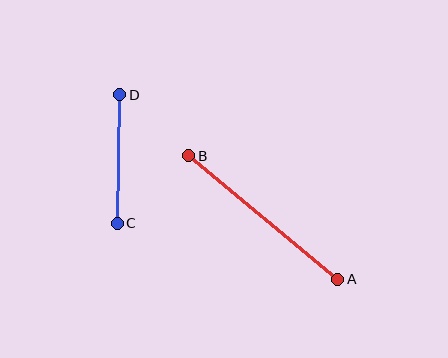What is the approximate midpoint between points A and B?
The midpoint is at approximately (263, 217) pixels.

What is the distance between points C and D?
The distance is approximately 129 pixels.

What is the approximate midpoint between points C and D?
The midpoint is at approximately (119, 159) pixels.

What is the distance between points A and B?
The distance is approximately 194 pixels.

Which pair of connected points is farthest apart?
Points A and B are farthest apart.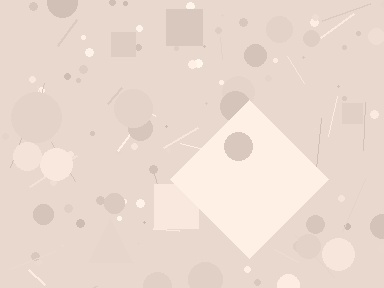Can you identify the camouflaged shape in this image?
The camouflaged shape is a diamond.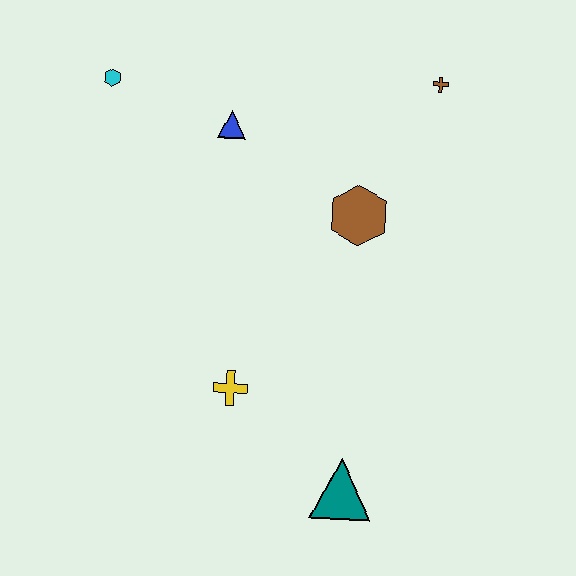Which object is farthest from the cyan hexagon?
The teal triangle is farthest from the cyan hexagon.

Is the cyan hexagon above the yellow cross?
Yes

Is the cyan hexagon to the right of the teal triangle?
No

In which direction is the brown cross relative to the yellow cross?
The brown cross is above the yellow cross.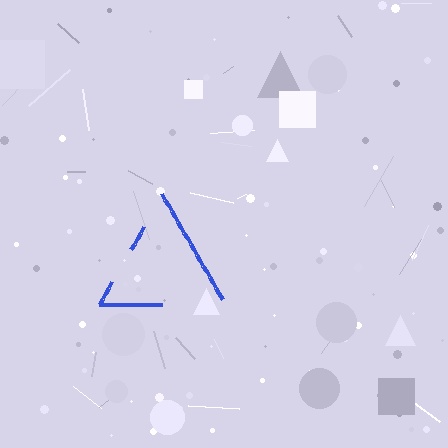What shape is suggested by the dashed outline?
The dashed outline suggests a triangle.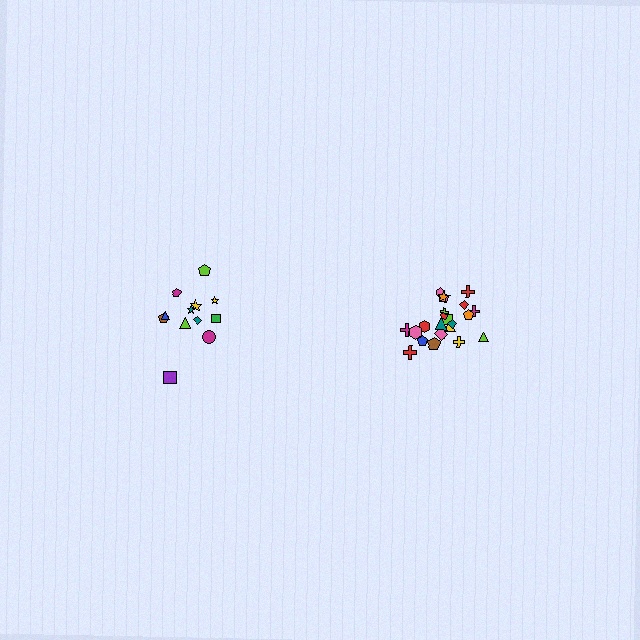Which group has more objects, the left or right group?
The right group.